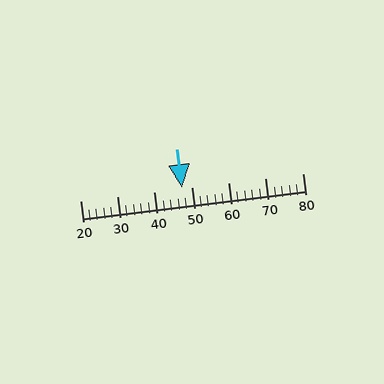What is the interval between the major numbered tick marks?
The major tick marks are spaced 10 units apart.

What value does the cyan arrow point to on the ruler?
The cyan arrow points to approximately 47.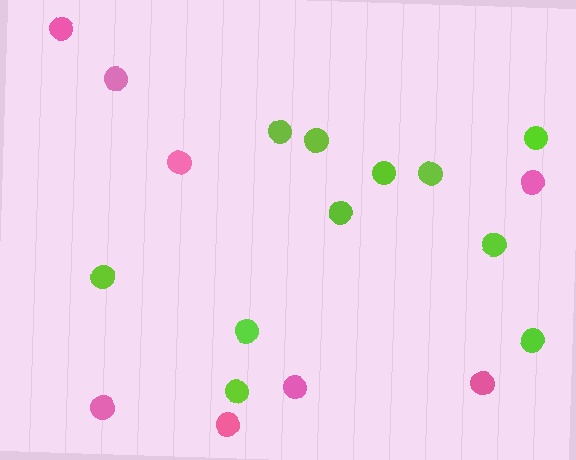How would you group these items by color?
There are 2 groups: one group of lime circles (11) and one group of pink circles (8).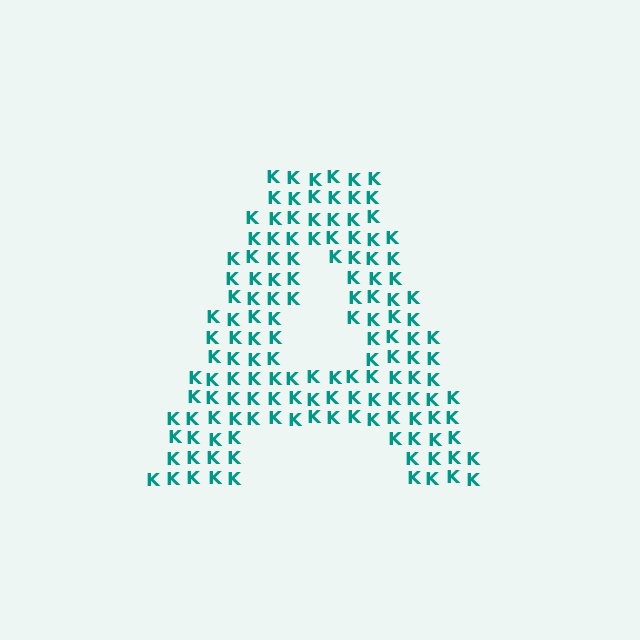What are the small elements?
The small elements are letter K's.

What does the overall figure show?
The overall figure shows the letter A.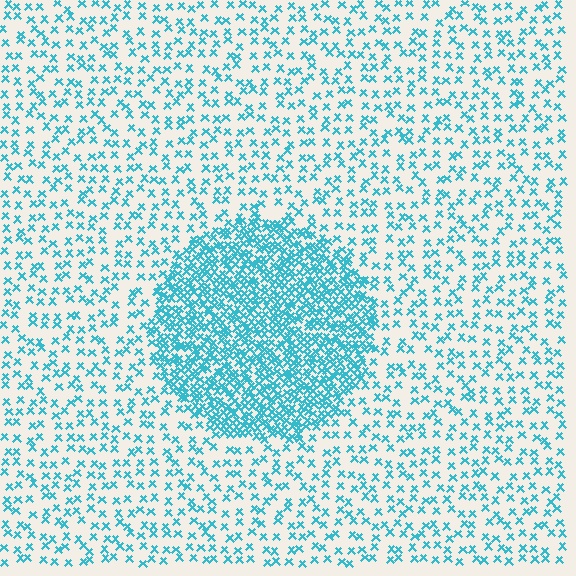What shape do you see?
I see a circle.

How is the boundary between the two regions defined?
The boundary is defined by a change in element density (approximately 3.0x ratio). All elements are the same color, size, and shape.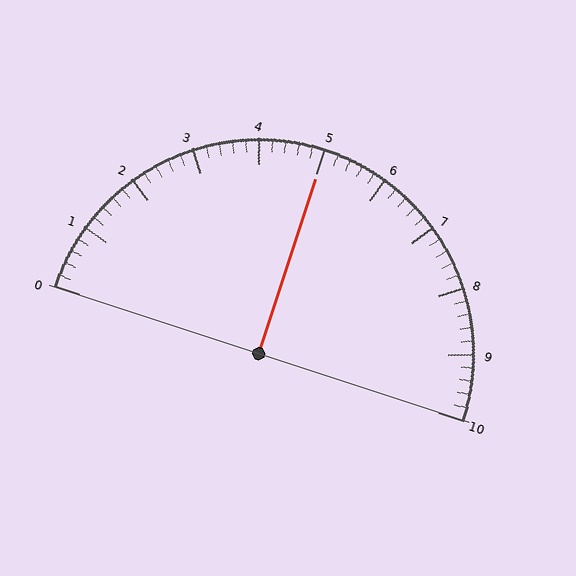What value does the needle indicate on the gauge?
The needle indicates approximately 5.0.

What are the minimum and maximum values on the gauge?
The gauge ranges from 0 to 10.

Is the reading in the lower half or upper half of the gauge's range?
The reading is in the upper half of the range (0 to 10).